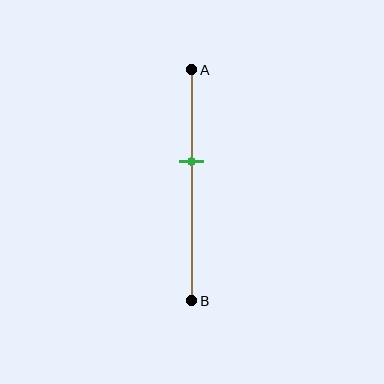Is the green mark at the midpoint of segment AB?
No, the mark is at about 40% from A, not at the 50% midpoint.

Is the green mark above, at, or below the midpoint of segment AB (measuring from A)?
The green mark is above the midpoint of segment AB.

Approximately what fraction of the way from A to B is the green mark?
The green mark is approximately 40% of the way from A to B.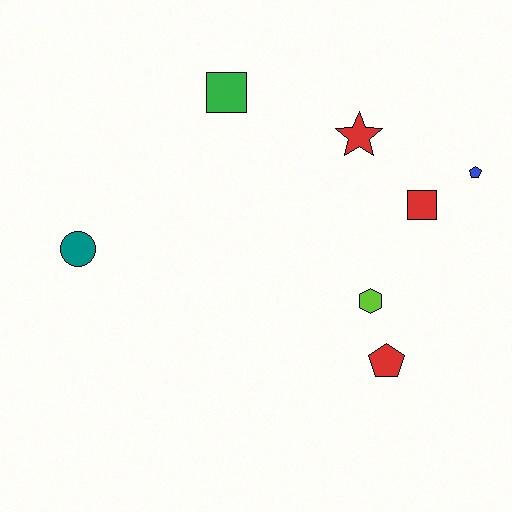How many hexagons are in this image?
There is 1 hexagon.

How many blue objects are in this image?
There is 1 blue object.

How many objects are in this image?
There are 7 objects.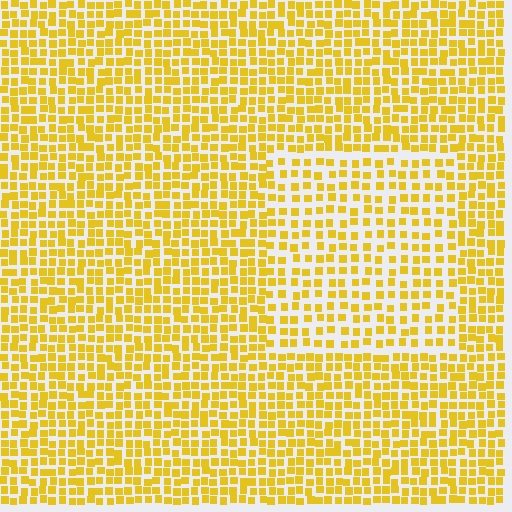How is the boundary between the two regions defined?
The boundary is defined by a change in element density (approximately 1.6x ratio). All elements are the same color, size, and shape.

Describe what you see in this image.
The image contains small yellow elements arranged at two different densities. A rectangle-shaped region is visible where the elements are less densely packed than the surrounding area.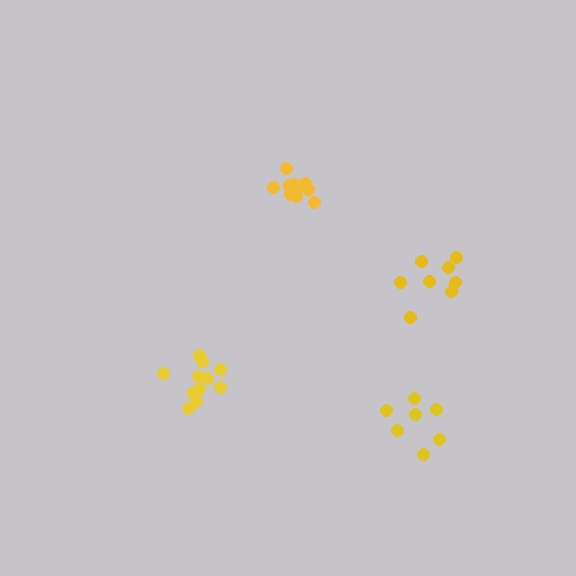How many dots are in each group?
Group 1: 11 dots, Group 2: 11 dots, Group 3: 8 dots, Group 4: 7 dots (37 total).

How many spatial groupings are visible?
There are 4 spatial groupings.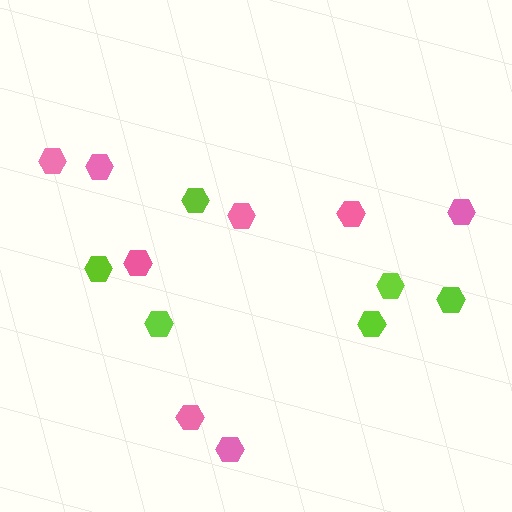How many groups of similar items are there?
There are 2 groups: one group of pink hexagons (8) and one group of lime hexagons (6).